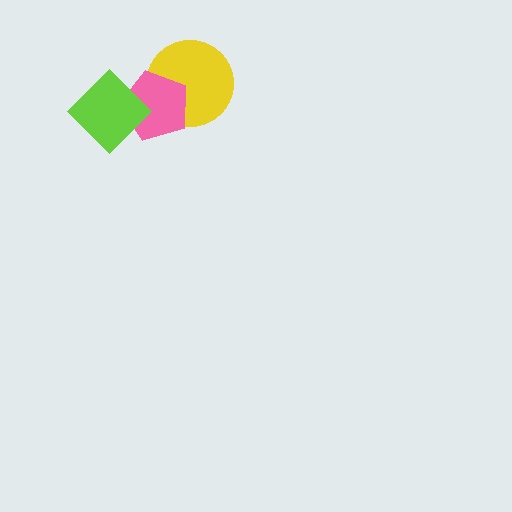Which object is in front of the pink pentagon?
The lime diamond is in front of the pink pentagon.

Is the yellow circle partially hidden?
Yes, it is partially covered by another shape.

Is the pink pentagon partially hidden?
Yes, it is partially covered by another shape.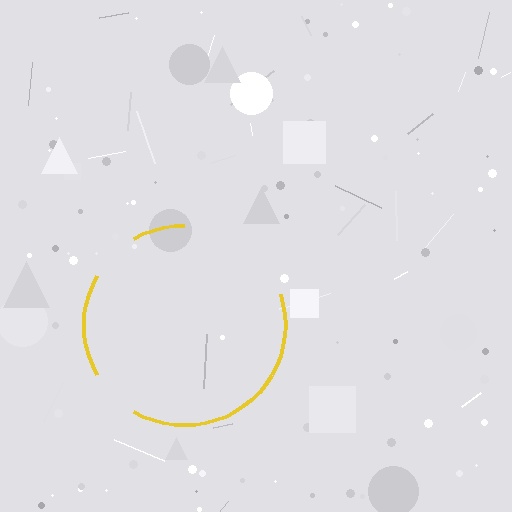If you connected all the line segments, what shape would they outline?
They would outline a circle.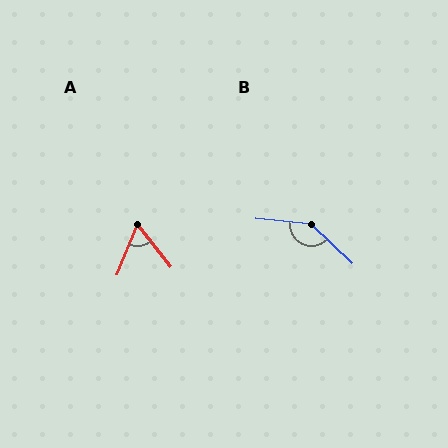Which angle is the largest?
B, at approximately 141 degrees.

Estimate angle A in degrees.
Approximately 61 degrees.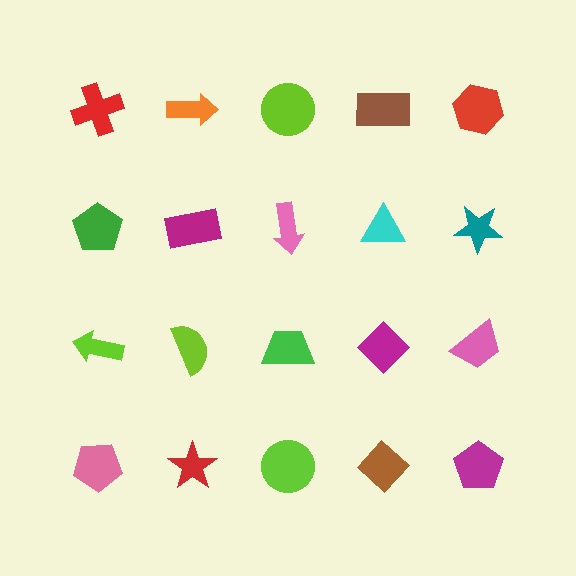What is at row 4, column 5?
A magenta pentagon.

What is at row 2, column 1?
A green pentagon.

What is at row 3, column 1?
A lime arrow.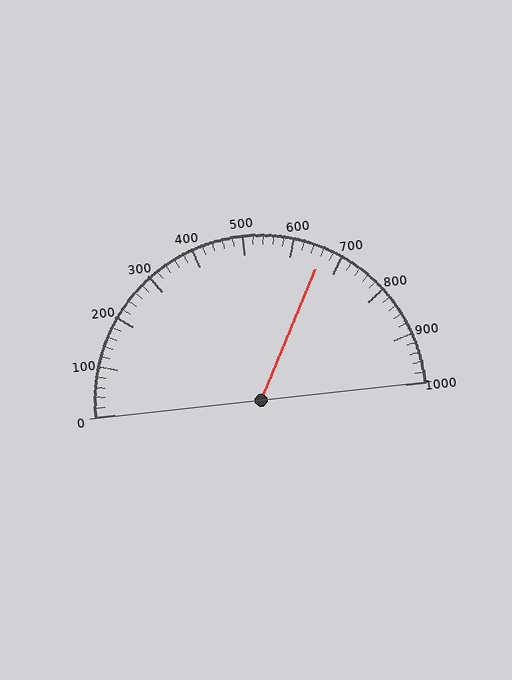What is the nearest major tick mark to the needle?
The nearest major tick mark is 700.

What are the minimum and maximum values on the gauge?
The gauge ranges from 0 to 1000.